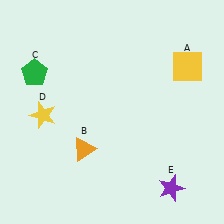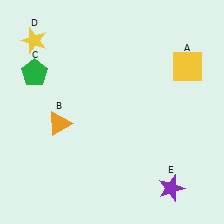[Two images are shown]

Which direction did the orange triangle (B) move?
The orange triangle (B) moved up.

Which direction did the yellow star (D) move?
The yellow star (D) moved up.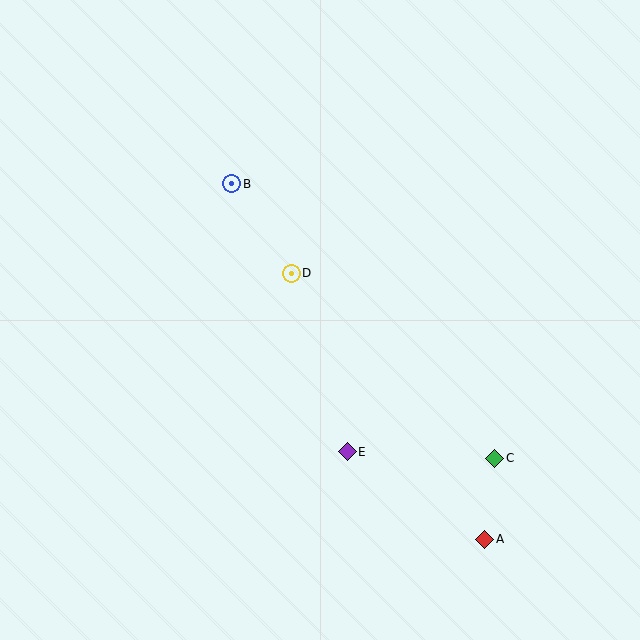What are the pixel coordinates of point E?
Point E is at (347, 452).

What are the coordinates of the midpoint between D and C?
The midpoint between D and C is at (393, 366).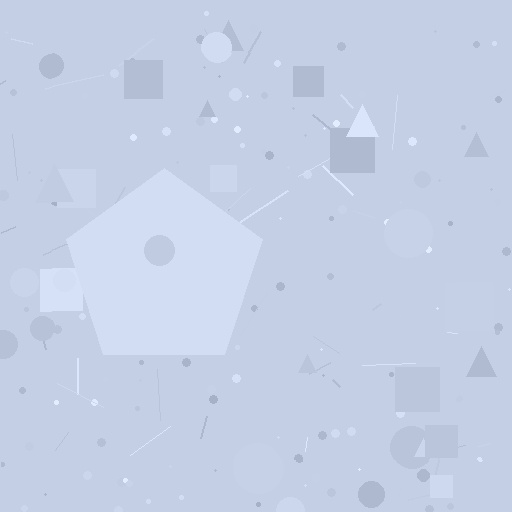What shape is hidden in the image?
A pentagon is hidden in the image.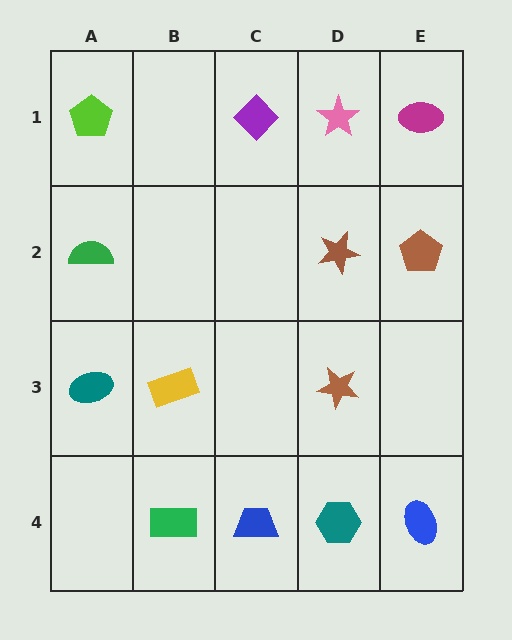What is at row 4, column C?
A blue trapezoid.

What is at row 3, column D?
A brown star.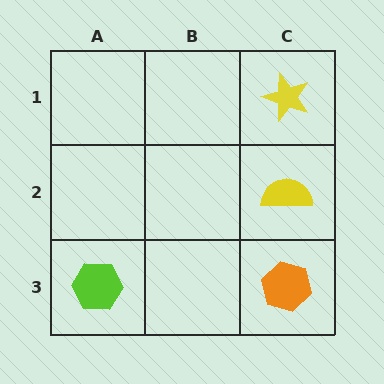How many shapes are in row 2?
1 shape.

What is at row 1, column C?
A yellow star.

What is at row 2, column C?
A yellow semicircle.